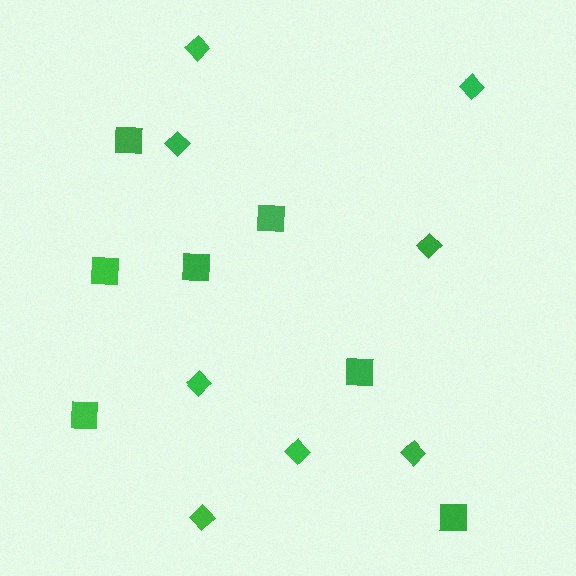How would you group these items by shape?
There are 2 groups: one group of squares (7) and one group of diamonds (8).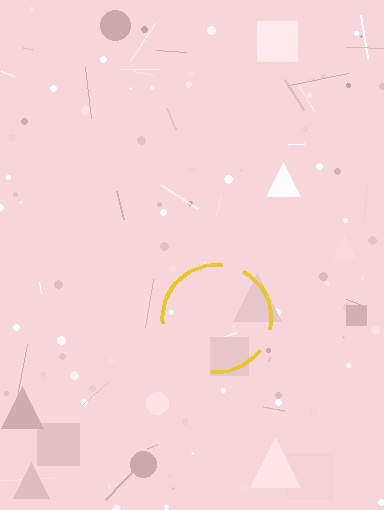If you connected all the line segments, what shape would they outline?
They would outline a circle.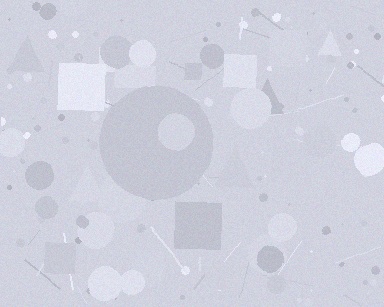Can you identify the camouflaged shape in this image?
The camouflaged shape is a circle.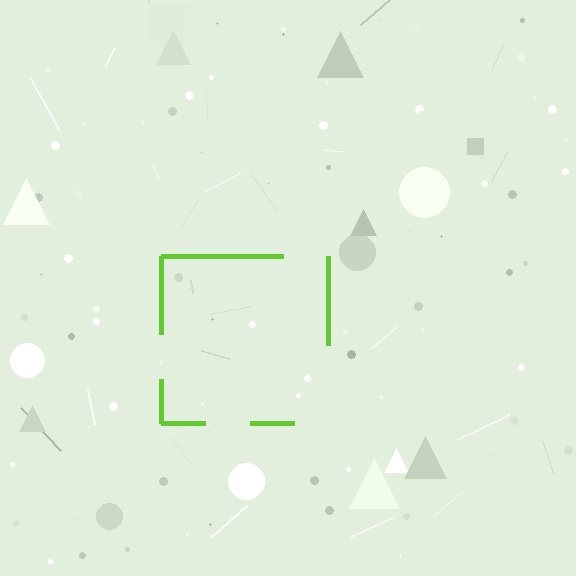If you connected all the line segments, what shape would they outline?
They would outline a square.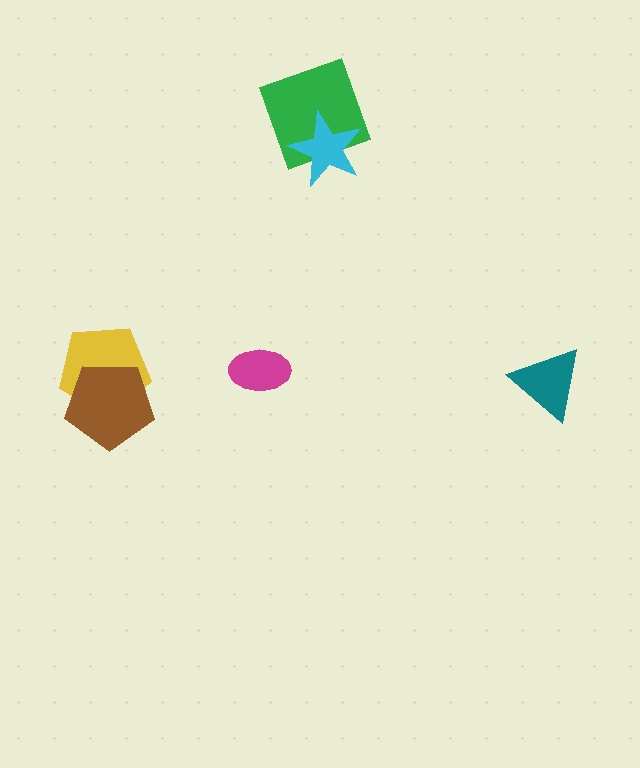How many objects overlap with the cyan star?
1 object overlaps with the cyan star.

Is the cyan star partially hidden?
No, no other shape covers it.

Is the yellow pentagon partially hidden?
Yes, it is partially covered by another shape.